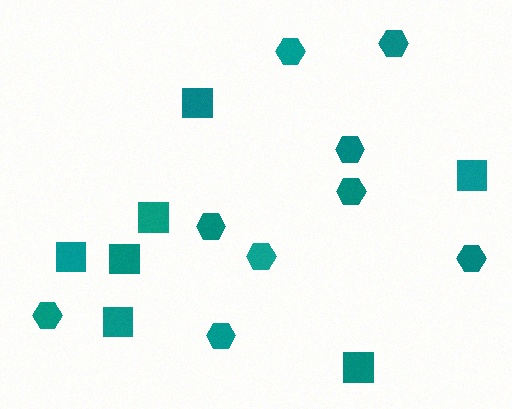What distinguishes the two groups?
There are 2 groups: one group of hexagons (9) and one group of squares (7).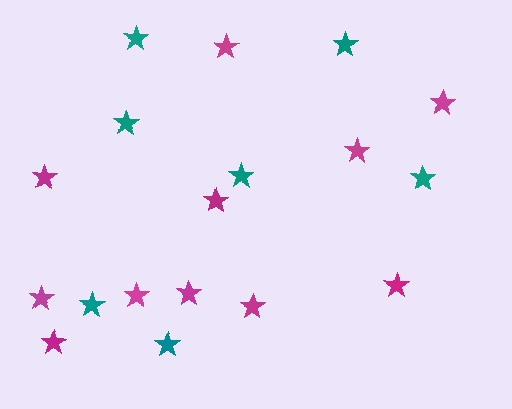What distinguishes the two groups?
There are 2 groups: one group of teal stars (7) and one group of magenta stars (11).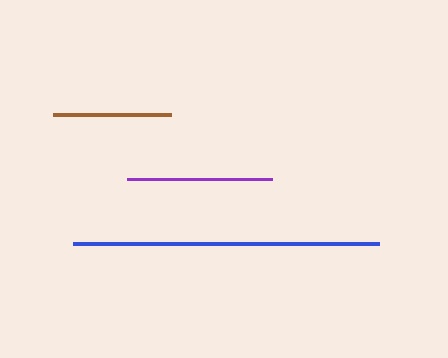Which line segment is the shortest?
The brown line is the shortest at approximately 118 pixels.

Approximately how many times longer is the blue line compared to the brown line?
The blue line is approximately 2.6 times the length of the brown line.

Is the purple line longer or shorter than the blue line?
The blue line is longer than the purple line.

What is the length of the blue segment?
The blue segment is approximately 306 pixels long.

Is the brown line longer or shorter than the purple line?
The purple line is longer than the brown line.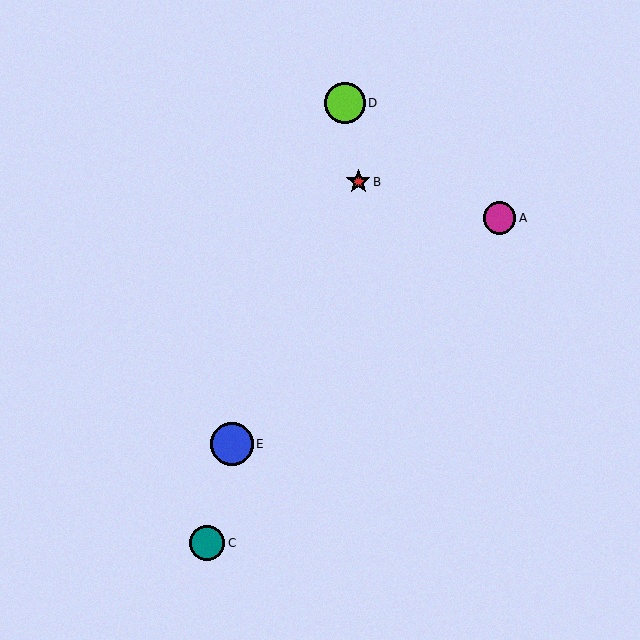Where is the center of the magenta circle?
The center of the magenta circle is at (499, 218).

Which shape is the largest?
The blue circle (labeled E) is the largest.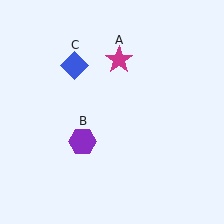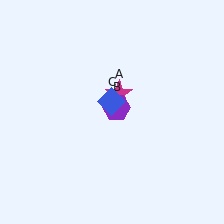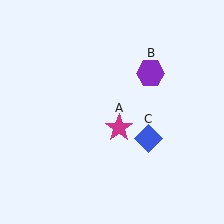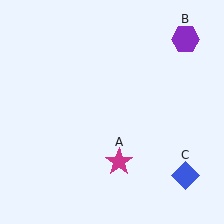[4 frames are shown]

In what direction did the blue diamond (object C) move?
The blue diamond (object C) moved down and to the right.